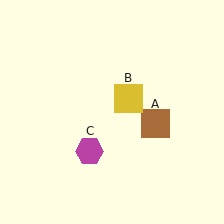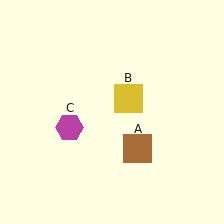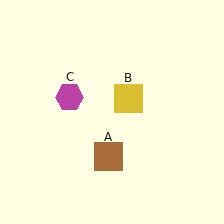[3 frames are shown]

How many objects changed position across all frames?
2 objects changed position: brown square (object A), magenta hexagon (object C).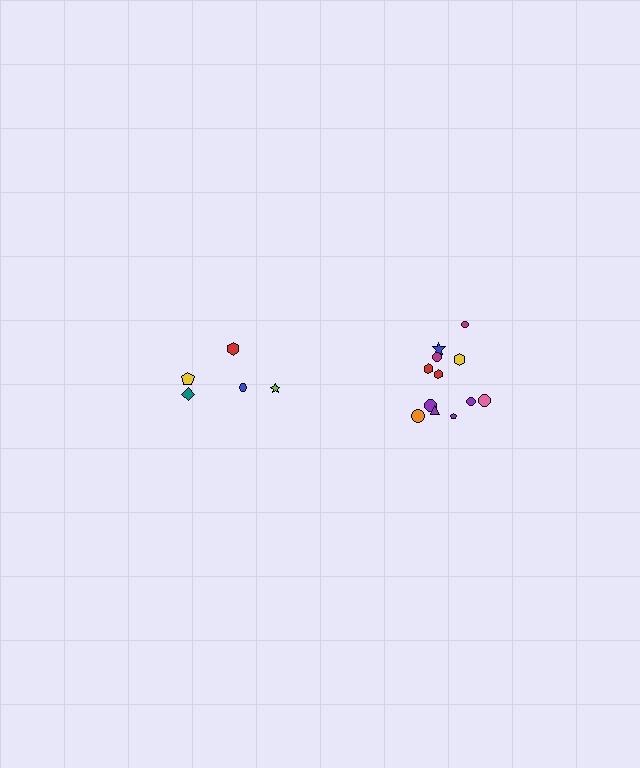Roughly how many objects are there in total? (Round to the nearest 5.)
Roughly 15 objects in total.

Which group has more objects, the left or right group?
The right group.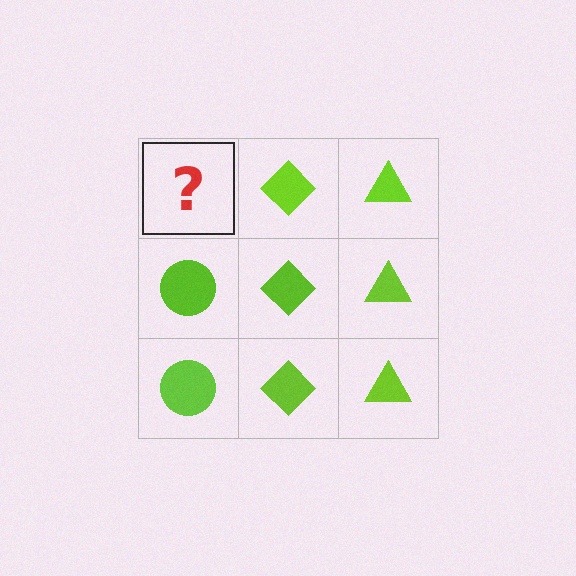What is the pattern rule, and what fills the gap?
The rule is that each column has a consistent shape. The gap should be filled with a lime circle.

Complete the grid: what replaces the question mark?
The question mark should be replaced with a lime circle.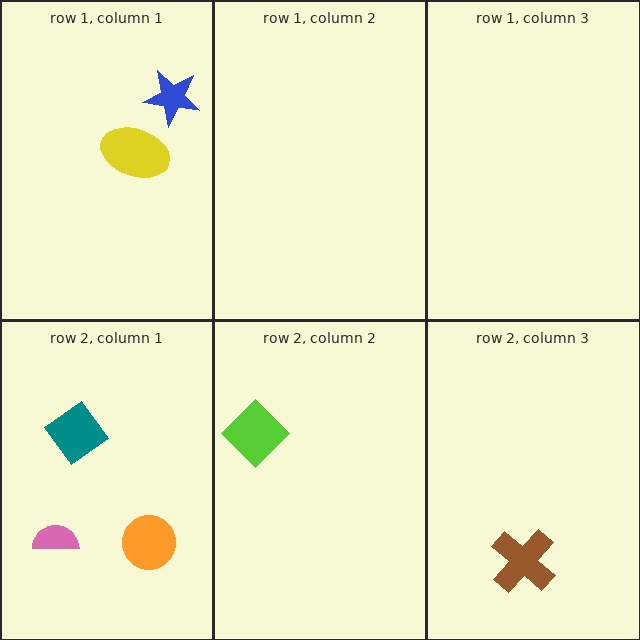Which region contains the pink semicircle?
The row 2, column 1 region.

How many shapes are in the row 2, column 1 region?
3.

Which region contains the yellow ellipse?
The row 1, column 1 region.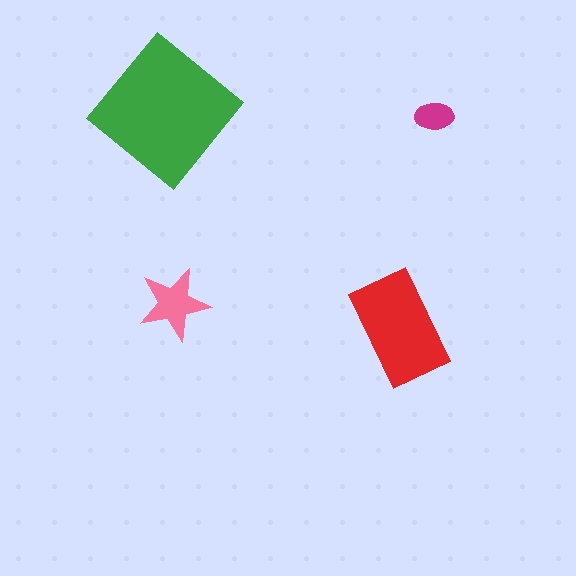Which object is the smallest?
The magenta ellipse.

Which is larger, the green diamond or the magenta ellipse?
The green diamond.